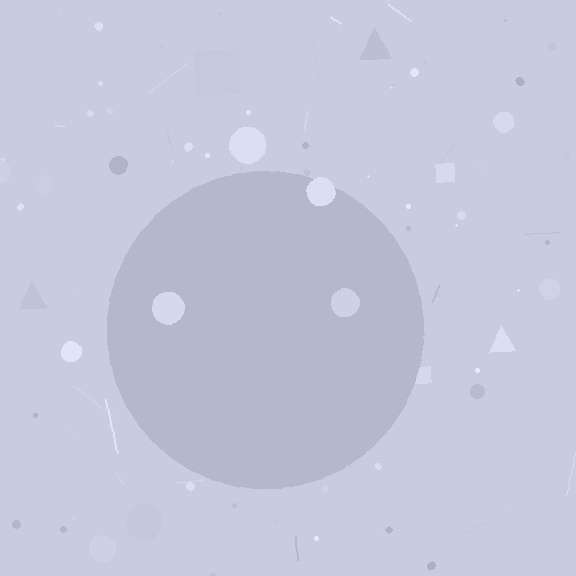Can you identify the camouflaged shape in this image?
The camouflaged shape is a circle.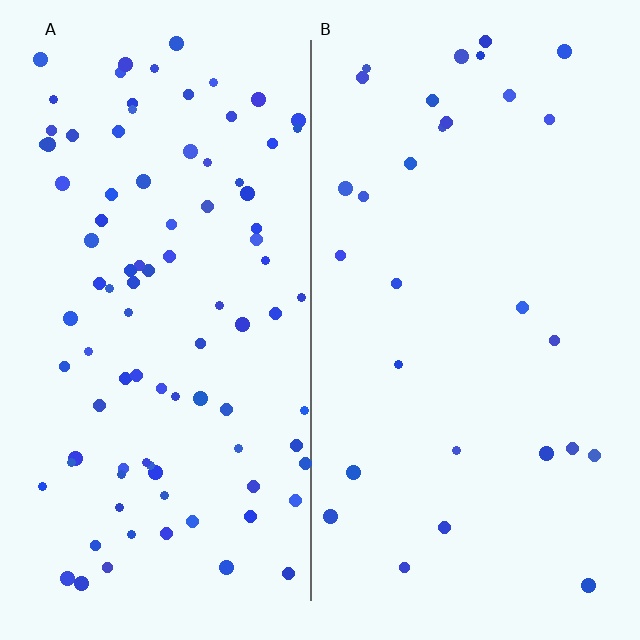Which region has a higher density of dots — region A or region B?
A (the left).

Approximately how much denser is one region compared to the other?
Approximately 3.2× — region A over region B.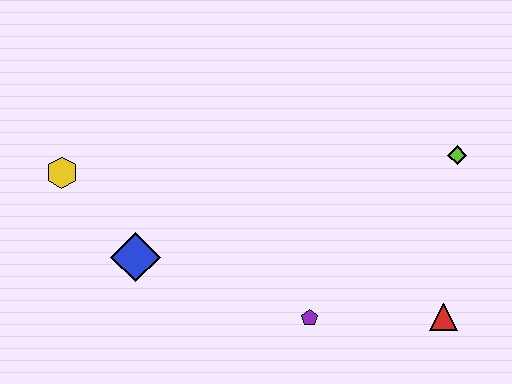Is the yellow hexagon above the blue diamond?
Yes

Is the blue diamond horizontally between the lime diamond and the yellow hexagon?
Yes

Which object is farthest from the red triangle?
The yellow hexagon is farthest from the red triangle.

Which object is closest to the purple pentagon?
The red triangle is closest to the purple pentagon.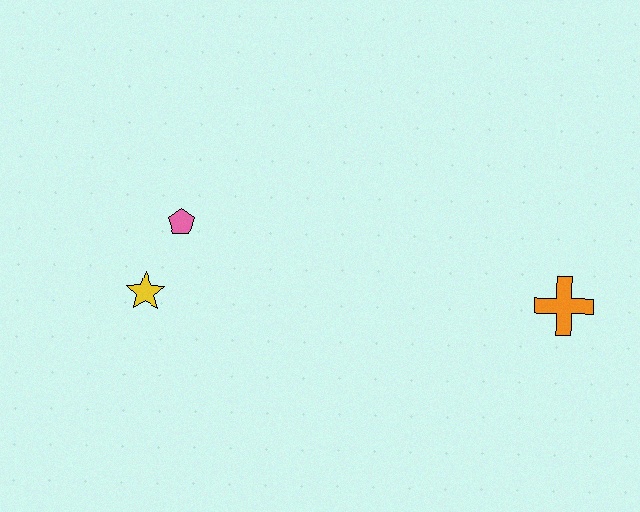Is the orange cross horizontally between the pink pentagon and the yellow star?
No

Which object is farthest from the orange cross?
The yellow star is farthest from the orange cross.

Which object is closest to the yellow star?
The pink pentagon is closest to the yellow star.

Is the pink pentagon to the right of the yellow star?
Yes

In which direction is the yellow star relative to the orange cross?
The yellow star is to the left of the orange cross.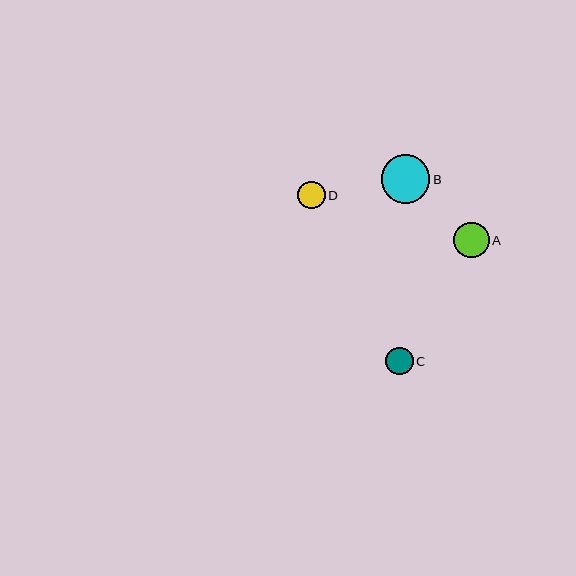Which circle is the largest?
Circle B is the largest with a size of approximately 48 pixels.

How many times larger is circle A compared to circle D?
Circle A is approximately 1.3 times the size of circle D.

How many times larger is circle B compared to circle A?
Circle B is approximately 1.4 times the size of circle A.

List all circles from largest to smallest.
From largest to smallest: B, A, D, C.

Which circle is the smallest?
Circle C is the smallest with a size of approximately 27 pixels.